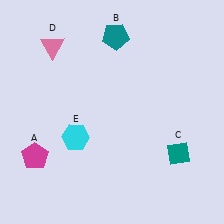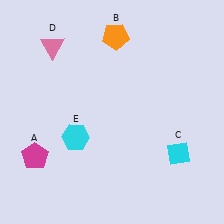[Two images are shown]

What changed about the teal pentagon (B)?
In Image 1, B is teal. In Image 2, it changed to orange.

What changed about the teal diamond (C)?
In Image 1, C is teal. In Image 2, it changed to cyan.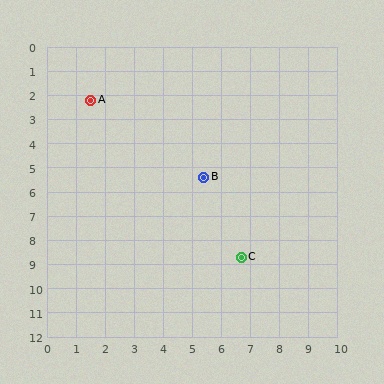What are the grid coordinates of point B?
Point B is at approximately (5.4, 5.4).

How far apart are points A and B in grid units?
Points A and B are about 5.0 grid units apart.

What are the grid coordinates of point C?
Point C is at approximately (6.7, 8.7).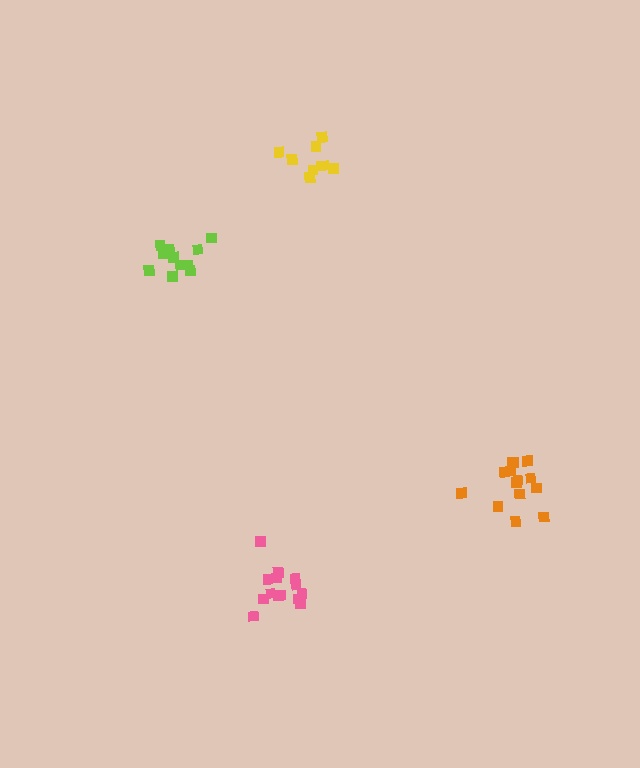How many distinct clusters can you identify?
There are 4 distinct clusters.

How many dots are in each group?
Group 1: 14 dots, Group 2: 10 dots, Group 3: 11 dots, Group 4: 14 dots (49 total).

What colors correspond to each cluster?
The clusters are colored: orange, yellow, lime, pink.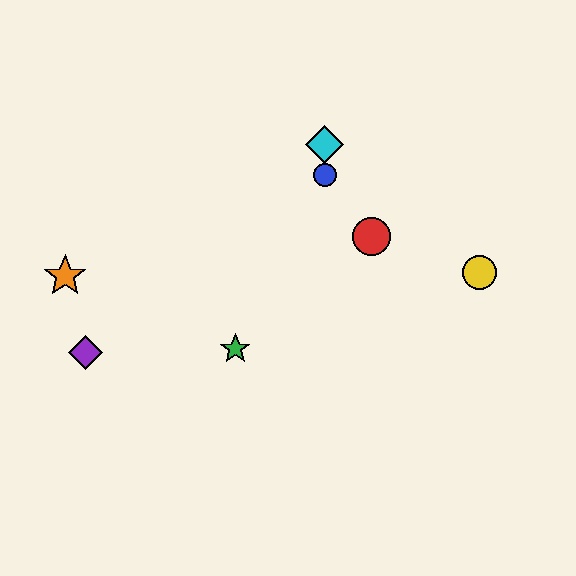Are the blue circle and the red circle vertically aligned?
No, the blue circle is at x≈325 and the red circle is at x≈371.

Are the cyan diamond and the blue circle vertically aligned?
Yes, both are at x≈325.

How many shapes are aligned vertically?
2 shapes (the blue circle, the cyan diamond) are aligned vertically.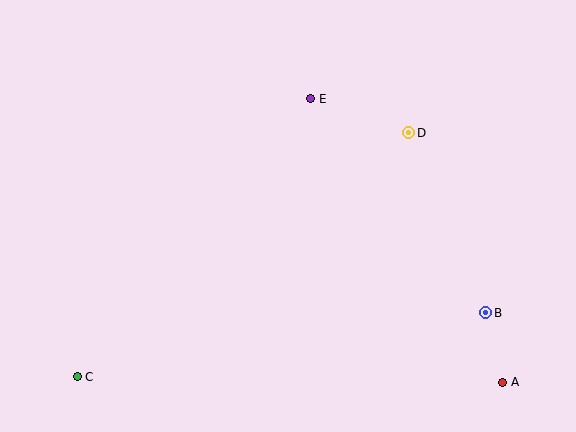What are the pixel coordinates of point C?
Point C is at (77, 377).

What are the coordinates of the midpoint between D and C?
The midpoint between D and C is at (243, 255).